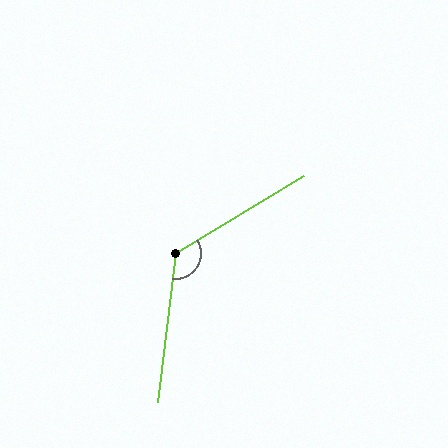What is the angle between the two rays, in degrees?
Approximately 128 degrees.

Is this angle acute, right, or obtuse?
It is obtuse.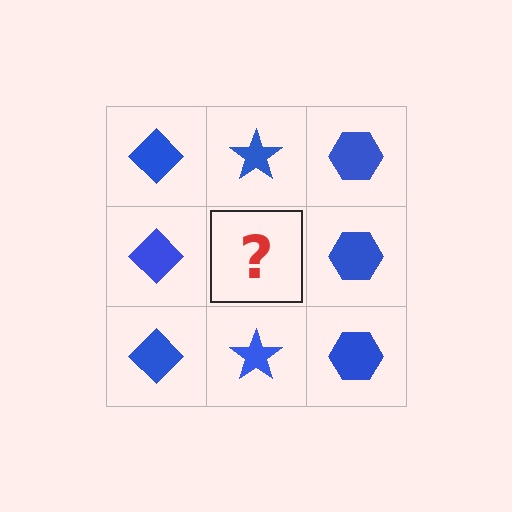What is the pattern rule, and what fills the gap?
The rule is that each column has a consistent shape. The gap should be filled with a blue star.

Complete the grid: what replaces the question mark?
The question mark should be replaced with a blue star.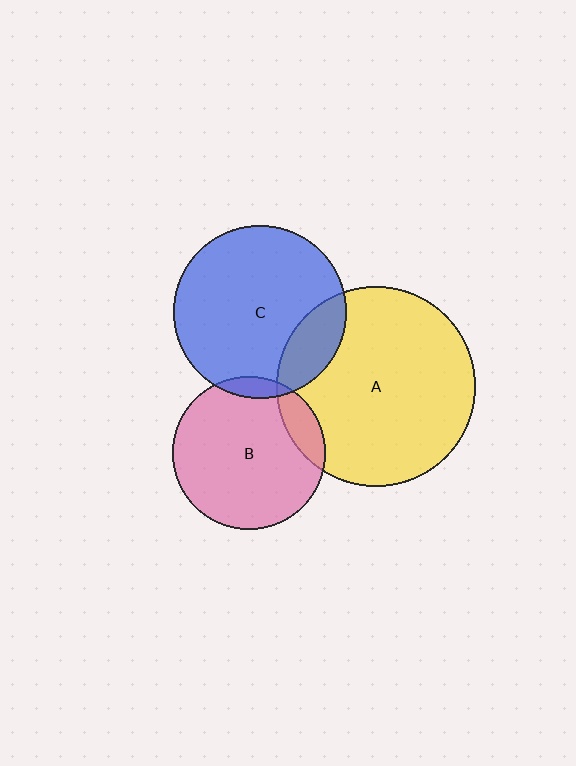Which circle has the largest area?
Circle A (yellow).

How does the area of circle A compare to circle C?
Approximately 1.3 times.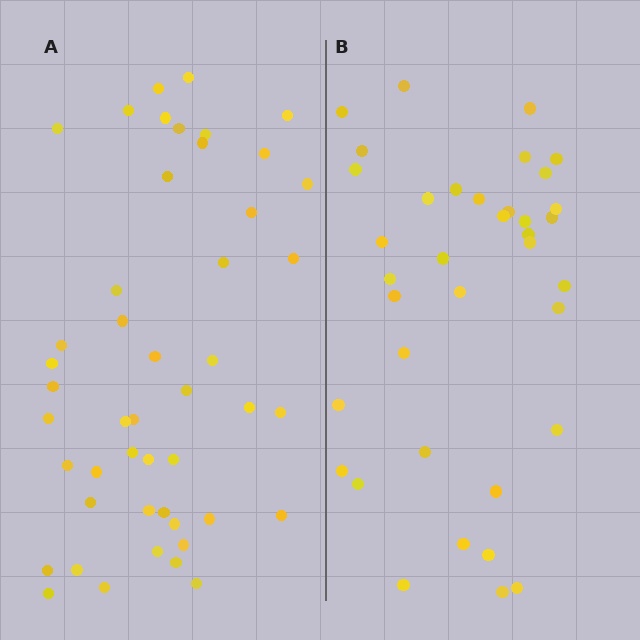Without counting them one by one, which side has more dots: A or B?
Region A (the left region) has more dots.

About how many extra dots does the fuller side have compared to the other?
Region A has roughly 10 or so more dots than region B.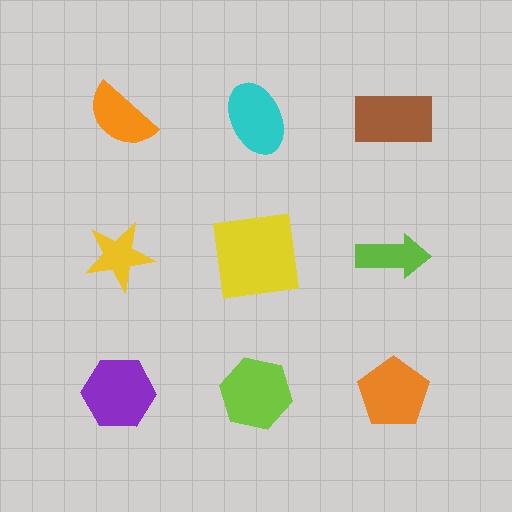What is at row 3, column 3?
An orange pentagon.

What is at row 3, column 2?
A lime hexagon.